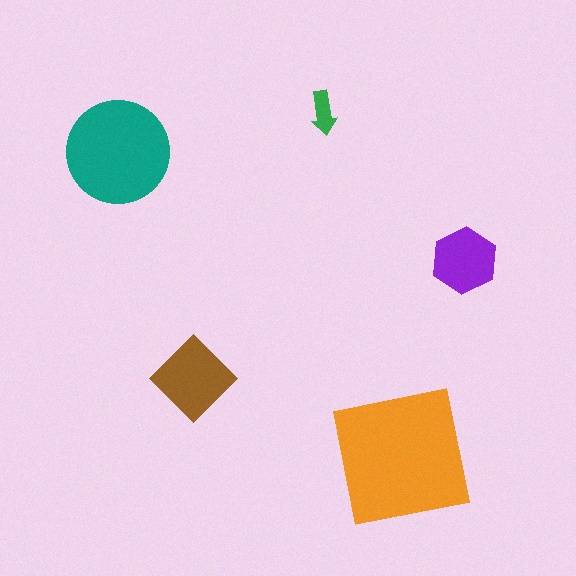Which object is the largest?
The orange square.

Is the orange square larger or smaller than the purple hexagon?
Larger.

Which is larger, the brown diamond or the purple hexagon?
The brown diamond.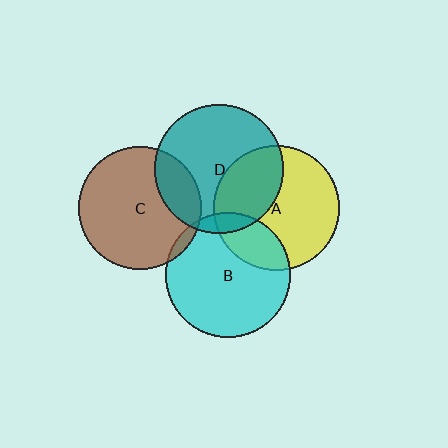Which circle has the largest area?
Circle D (teal).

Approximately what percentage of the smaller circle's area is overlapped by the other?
Approximately 20%.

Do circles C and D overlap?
Yes.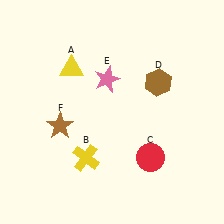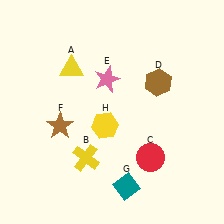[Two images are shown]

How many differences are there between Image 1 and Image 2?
There are 2 differences between the two images.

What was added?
A teal diamond (G), a yellow hexagon (H) were added in Image 2.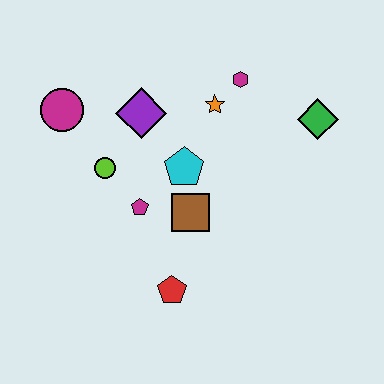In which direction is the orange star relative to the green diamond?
The orange star is to the left of the green diamond.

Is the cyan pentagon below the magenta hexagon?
Yes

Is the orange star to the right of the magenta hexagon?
No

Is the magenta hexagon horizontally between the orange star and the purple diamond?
No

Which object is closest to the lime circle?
The magenta pentagon is closest to the lime circle.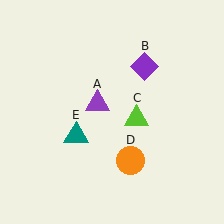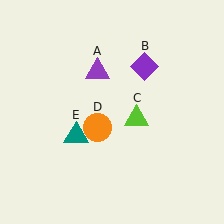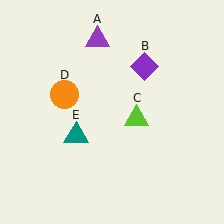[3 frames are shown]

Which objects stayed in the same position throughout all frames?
Purple diamond (object B) and lime triangle (object C) and teal triangle (object E) remained stationary.